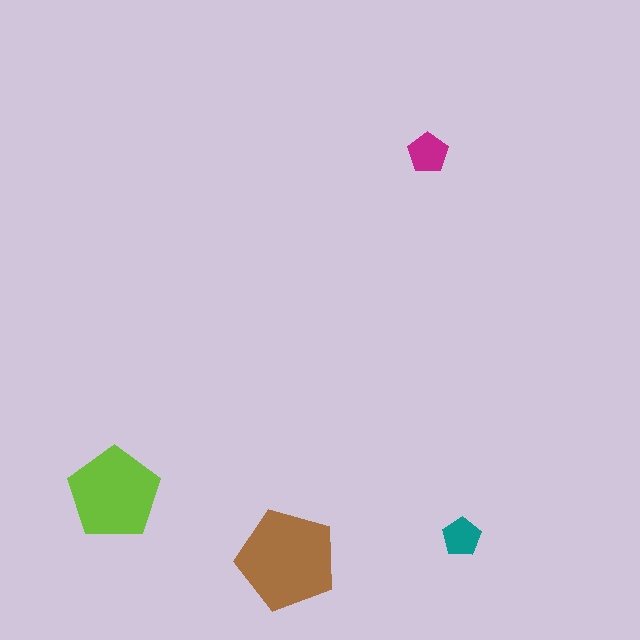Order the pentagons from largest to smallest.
the brown one, the lime one, the magenta one, the teal one.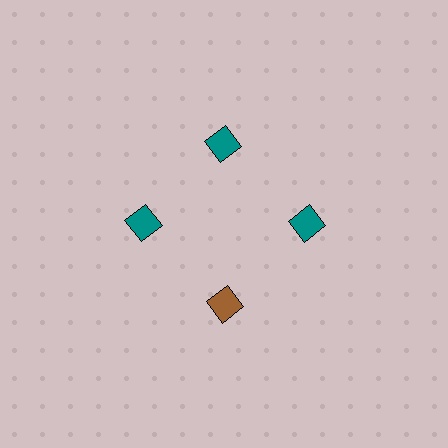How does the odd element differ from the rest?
It has a different color: brown instead of teal.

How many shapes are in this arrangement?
There are 4 shapes arranged in a ring pattern.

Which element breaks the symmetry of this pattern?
The brown diamond at roughly the 6 o'clock position breaks the symmetry. All other shapes are teal diamonds.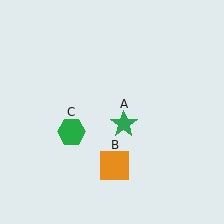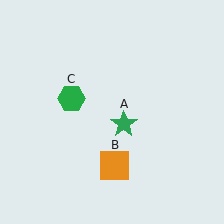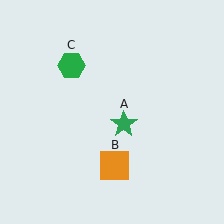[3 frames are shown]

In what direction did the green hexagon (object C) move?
The green hexagon (object C) moved up.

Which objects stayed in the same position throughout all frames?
Green star (object A) and orange square (object B) remained stationary.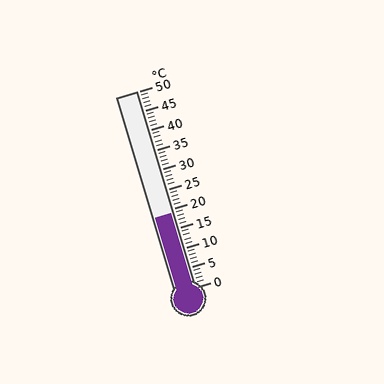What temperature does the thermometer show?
The thermometer shows approximately 19°C.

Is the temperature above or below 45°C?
The temperature is below 45°C.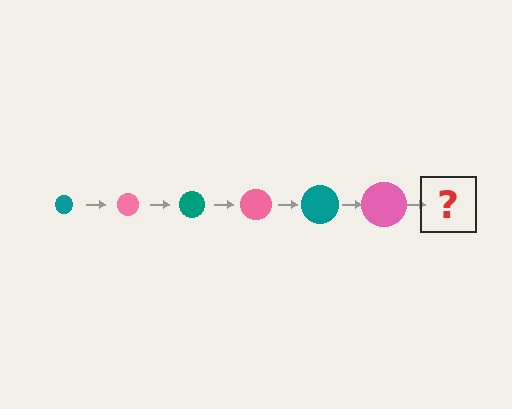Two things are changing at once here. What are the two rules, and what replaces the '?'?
The two rules are that the circle grows larger each step and the color cycles through teal and pink. The '?' should be a teal circle, larger than the previous one.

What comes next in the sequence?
The next element should be a teal circle, larger than the previous one.